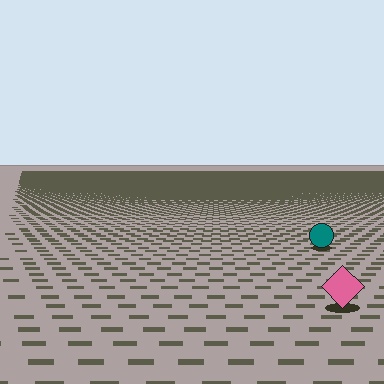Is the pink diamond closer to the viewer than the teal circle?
Yes. The pink diamond is closer — you can tell from the texture gradient: the ground texture is coarser near it.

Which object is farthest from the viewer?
The teal circle is farthest from the viewer. It appears smaller and the ground texture around it is denser.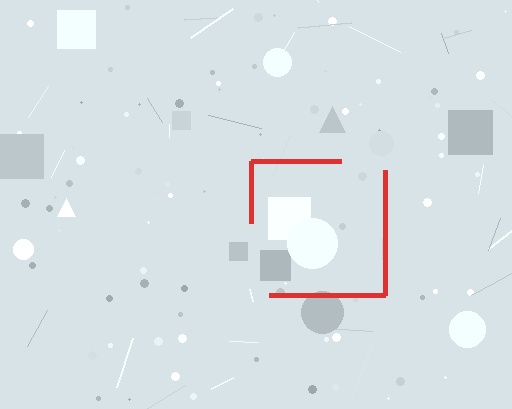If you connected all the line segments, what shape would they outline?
They would outline a square.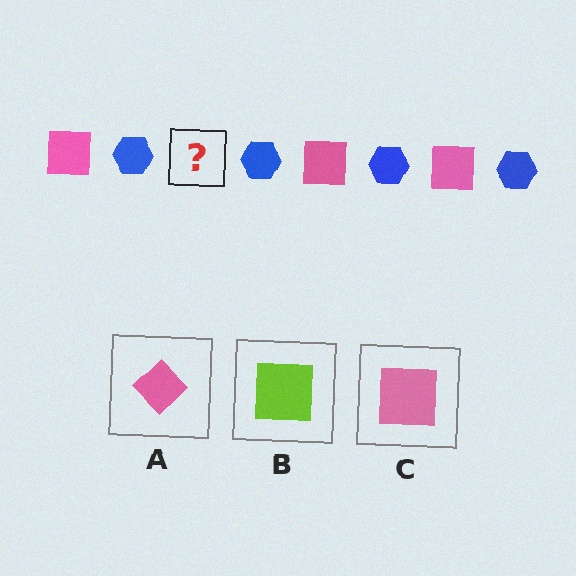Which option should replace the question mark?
Option C.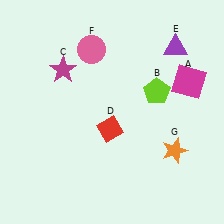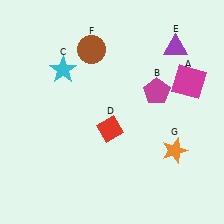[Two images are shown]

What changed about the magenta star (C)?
In Image 1, C is magenta. In Image 2, it changed to cyan.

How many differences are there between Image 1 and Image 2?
There are 3 differences between the two images.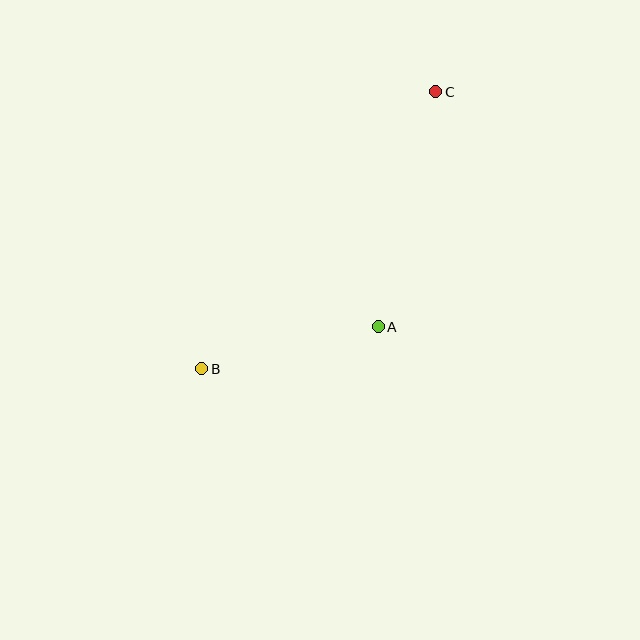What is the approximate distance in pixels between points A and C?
The distance between A and C is approximately 242 pixels.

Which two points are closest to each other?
Points A and B are closest to each other.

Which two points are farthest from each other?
Points B and C are farthest from each other.